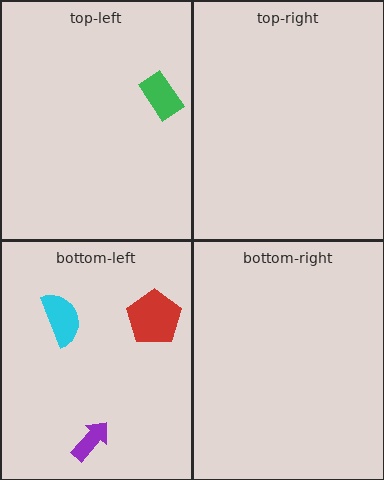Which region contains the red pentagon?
The bottom-left region.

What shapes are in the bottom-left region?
The purple arrow, the cyan semicircle, the red pentagon.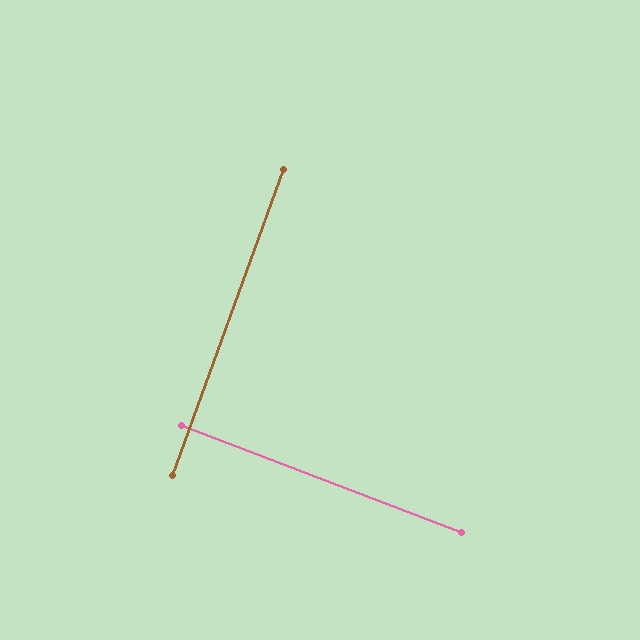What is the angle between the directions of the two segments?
Approximately 89 degrees.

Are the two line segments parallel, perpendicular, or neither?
Perpendicular — they meet at approximately 89°.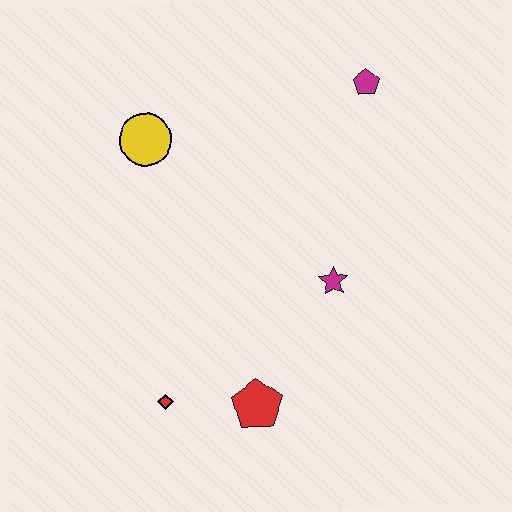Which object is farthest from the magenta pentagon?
The red diamond is farthest from the magenta pentagon.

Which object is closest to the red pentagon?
The red diamond is closest to the red pentagon.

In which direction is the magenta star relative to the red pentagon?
The magenta star is above the red pentagon.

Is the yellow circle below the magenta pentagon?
Yes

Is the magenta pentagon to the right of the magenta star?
Yes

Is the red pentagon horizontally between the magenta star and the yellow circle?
Yes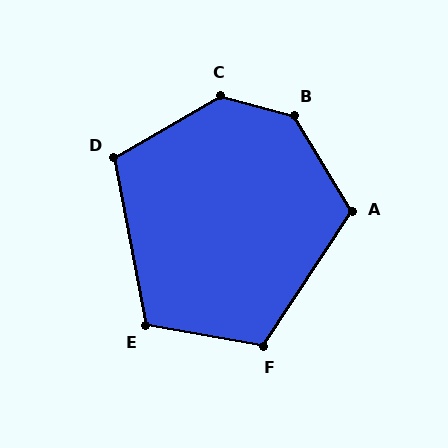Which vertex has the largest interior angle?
B, at approximately 137 degrees.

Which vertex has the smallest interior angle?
D, at approximately 110 degrees.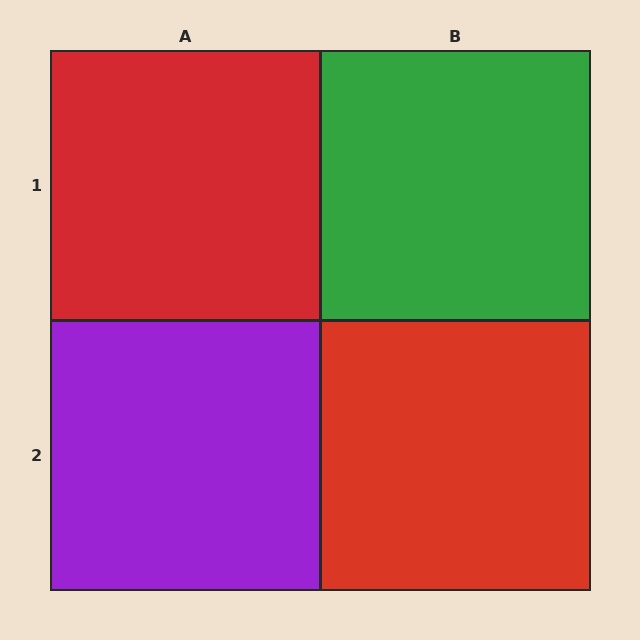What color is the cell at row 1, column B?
Green.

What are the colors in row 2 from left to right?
Purple, red.